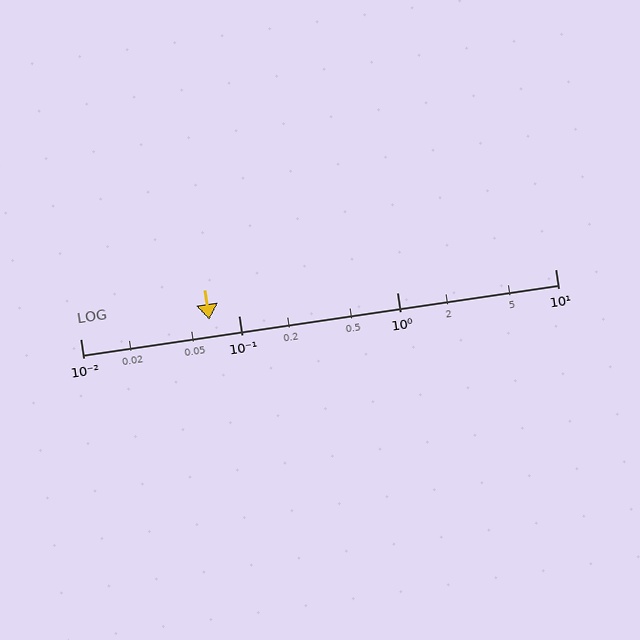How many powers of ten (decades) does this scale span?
The scale spans 3 decades, from 0.01 to 10.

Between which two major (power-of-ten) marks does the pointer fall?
The pointer is between 0.01 and 0.1.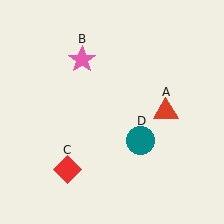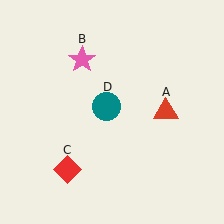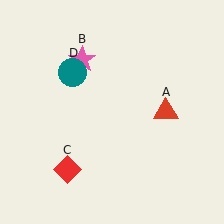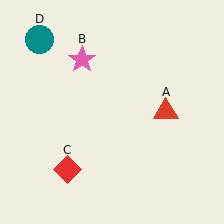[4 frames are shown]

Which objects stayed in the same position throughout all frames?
Red triangle (object A) and pink star (object B) and red diamond (object C) remained stationary.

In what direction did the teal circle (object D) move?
The teal circle (object D) moved up and to the left.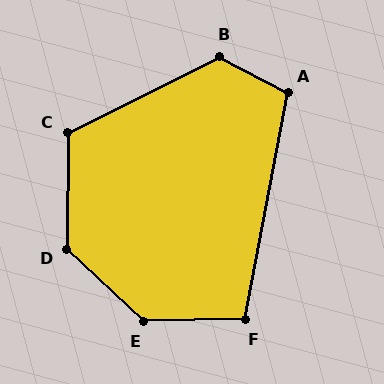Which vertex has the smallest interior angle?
F, at approximately 102 degrees.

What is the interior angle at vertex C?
Approximately 117 degrees (obtuse).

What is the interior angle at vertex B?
Approximately 126 degrees (obtuse).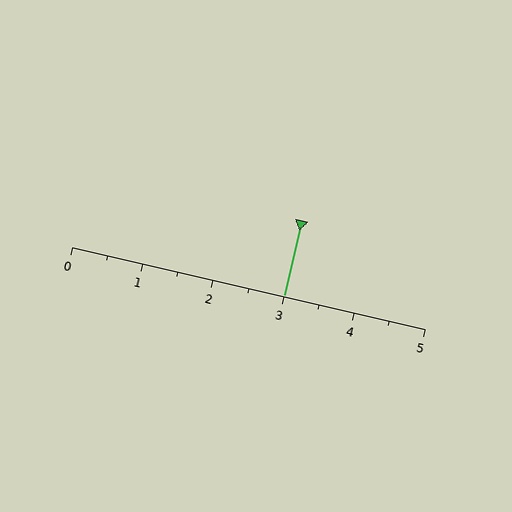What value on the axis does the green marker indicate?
The marker indicates approximately 3.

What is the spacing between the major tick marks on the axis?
The major ticks are spaced 1 apart.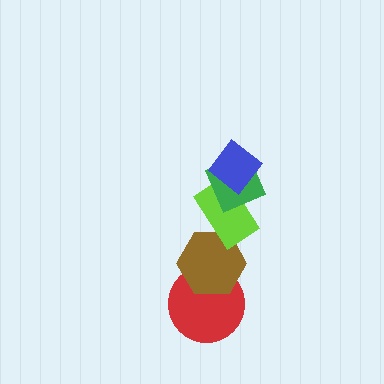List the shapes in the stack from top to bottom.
From top to bottom: the blue diamond, the green diamond, the lime rectangle, the brown hexagon, the red circle.